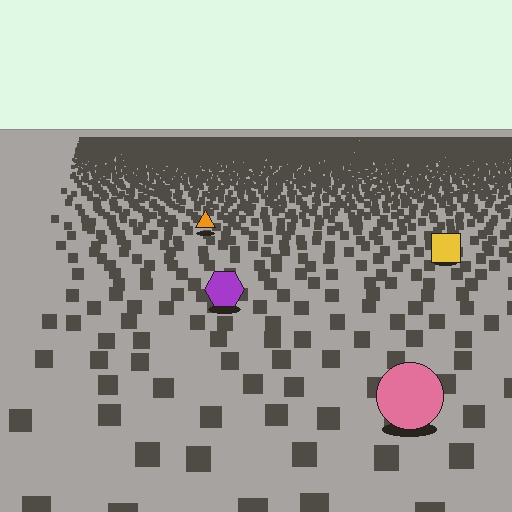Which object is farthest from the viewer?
The orange triangle is farthest from the viewer. It appears smaller and the ground texture around it is denser.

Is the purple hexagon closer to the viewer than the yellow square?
Yes. The purple hexagon is closer — you can tell from the texture gradient: the ground texture is coarser near it.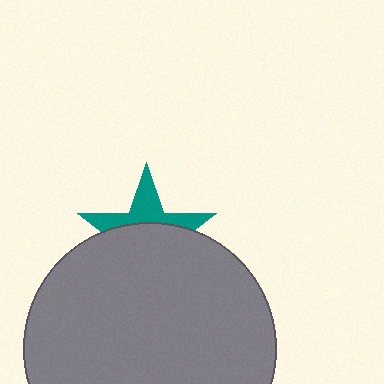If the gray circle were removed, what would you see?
You would see the complete teal star.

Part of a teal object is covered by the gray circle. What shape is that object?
It is a star.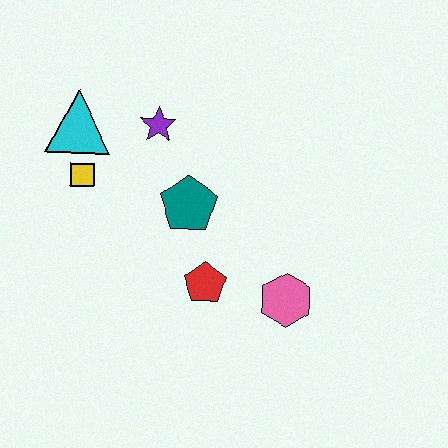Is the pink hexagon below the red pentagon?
Yes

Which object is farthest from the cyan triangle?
The pink hexagon is farthest from the cyan triangle.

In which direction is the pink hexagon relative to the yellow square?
The pink hexagon is to the right of the yellow square.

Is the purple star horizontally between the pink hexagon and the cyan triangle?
Yes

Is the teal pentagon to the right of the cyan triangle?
Yes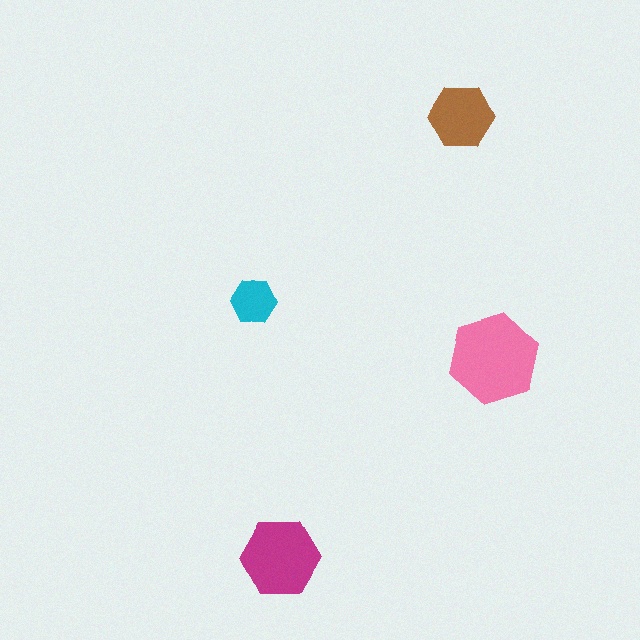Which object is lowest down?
The magenta hexagon is bottommost.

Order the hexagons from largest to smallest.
the pink one, the magenta one, the brown one, the cyan one.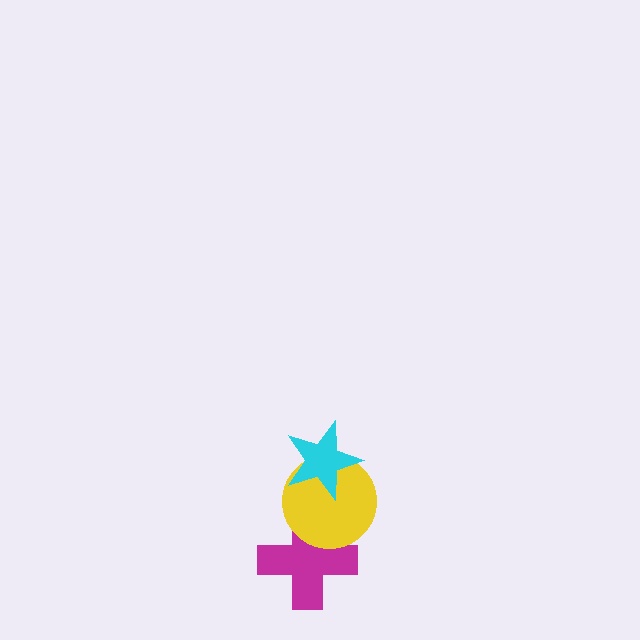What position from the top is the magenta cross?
The magenta cross is 3rd from the top.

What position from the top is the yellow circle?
The yellow circle is 2nd from the top.